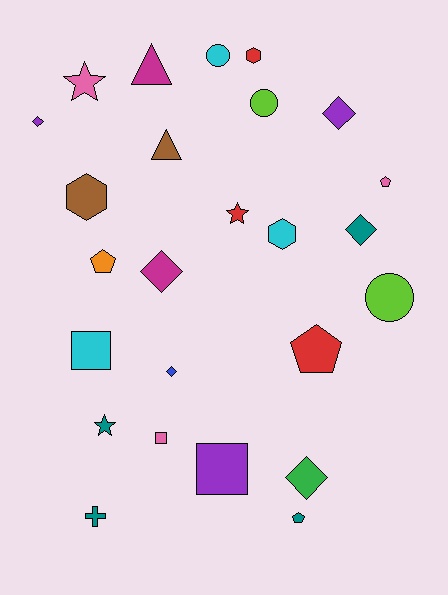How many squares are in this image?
There are 3 squares.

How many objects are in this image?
There are 25 objects.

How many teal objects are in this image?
There are 4 teal objects.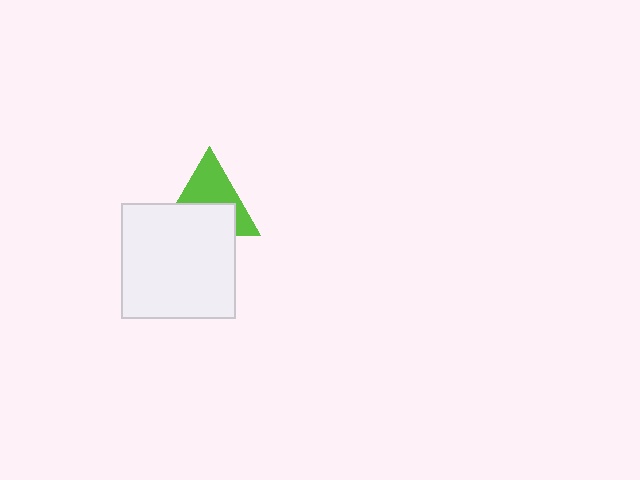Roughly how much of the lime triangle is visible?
About half of it is visible (roughly 53%).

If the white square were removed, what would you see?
You would see the complete lime triangle.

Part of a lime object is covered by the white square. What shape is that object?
It is a triangle.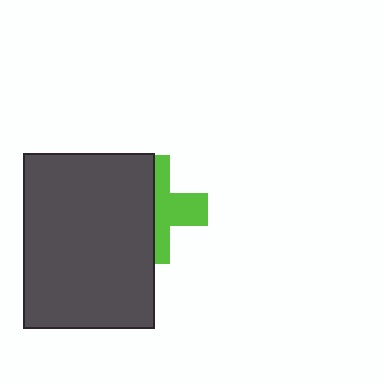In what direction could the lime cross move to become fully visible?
The lime cross could move right. That would shift it out from behind the dark gray rectangle entirely.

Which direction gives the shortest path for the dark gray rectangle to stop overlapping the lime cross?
Moving left gives the shortest separation.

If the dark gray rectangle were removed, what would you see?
You would see the complete lime cross.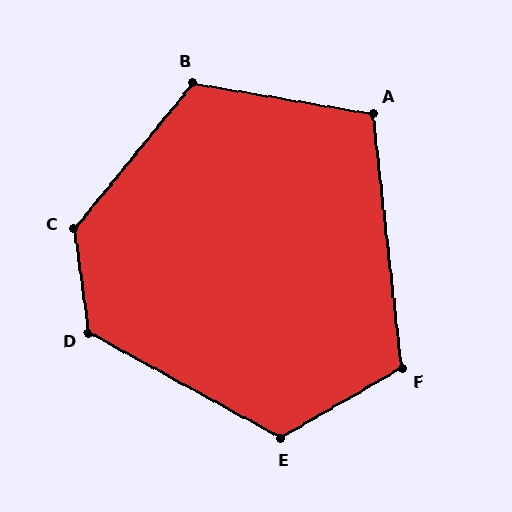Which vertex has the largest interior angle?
C, at approximately 133 degrees.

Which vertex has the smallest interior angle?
A, at approximately 106 degrees.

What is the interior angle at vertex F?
Approximately 114 degrees (obtuse).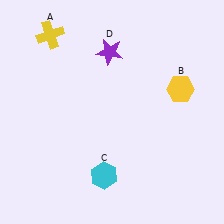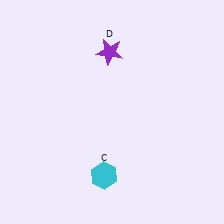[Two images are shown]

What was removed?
The yellow cross (A), the yellow hexagon (B) were removed in Image 2.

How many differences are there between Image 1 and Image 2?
There are 2 differences between the two images.